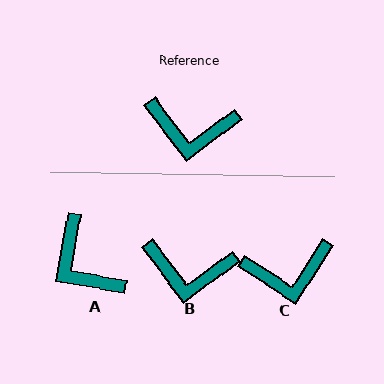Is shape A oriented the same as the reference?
No, it is off by about 47 degrees.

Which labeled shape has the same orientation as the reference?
B.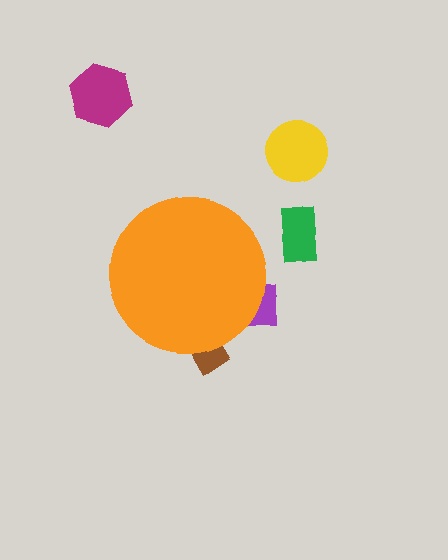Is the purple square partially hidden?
Yes, the purple square is partially hidden behind the orange circle.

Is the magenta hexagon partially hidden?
No, the magenta hexagon is fully visible.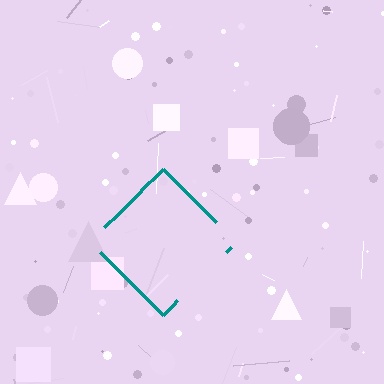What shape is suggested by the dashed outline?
The dashed outline suggests a diamond.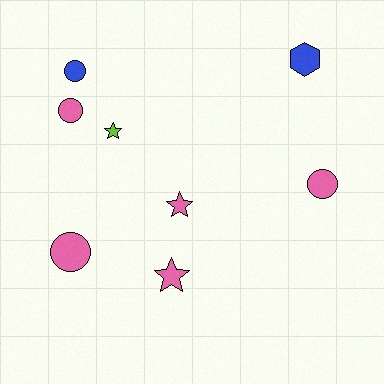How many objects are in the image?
There are 8 objects.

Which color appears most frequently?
Pink, with 5 objects.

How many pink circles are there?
There are 3 pink circles.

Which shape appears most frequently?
Circle, with 4 objects.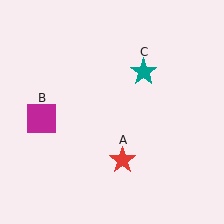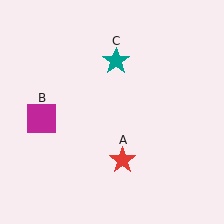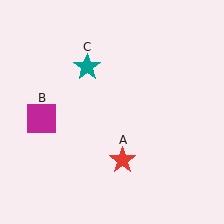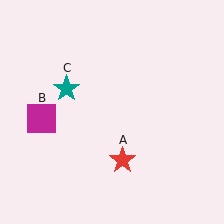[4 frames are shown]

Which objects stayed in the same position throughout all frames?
Red star (object A) and magenta square (object B) remained stationary.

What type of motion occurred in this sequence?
The teal star (object C) rotated counterclockwise around the center of the scene.